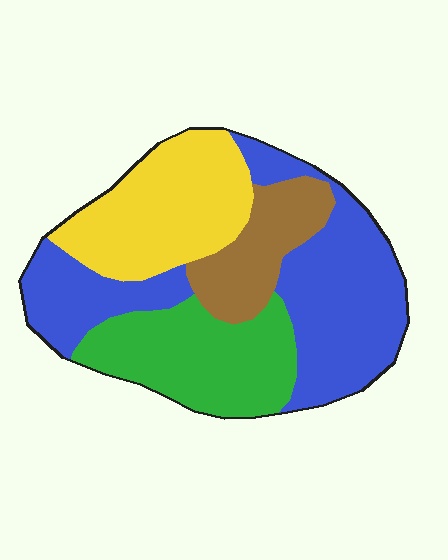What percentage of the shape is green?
Green takes up about one quarter (1/4) of the shape.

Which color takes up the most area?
Blue, at roughly 40%.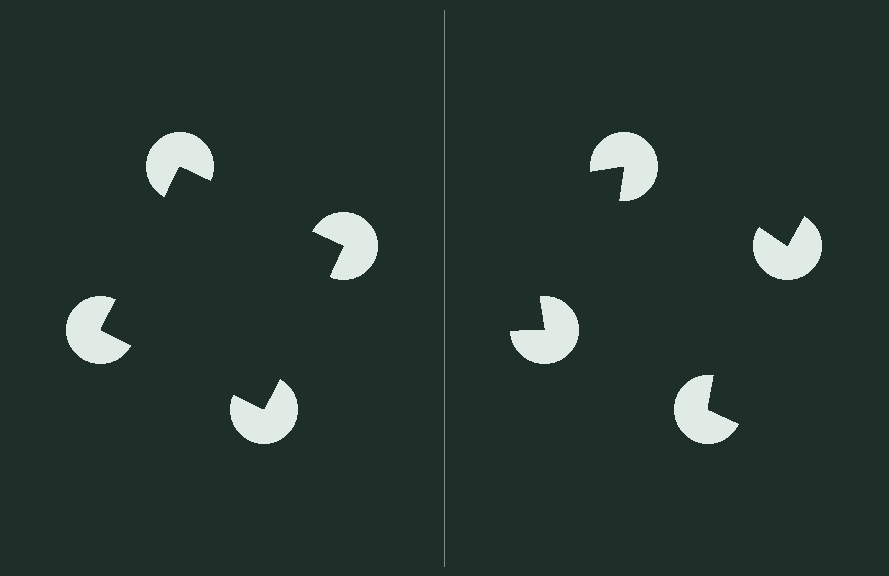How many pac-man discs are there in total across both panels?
8 — 4 on each side.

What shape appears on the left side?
An illusory square.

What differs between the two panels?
The pac-man discs are positioned identically on both sides; only the wedge orientations differ. On the left they align to a square; on the right they are misaligned.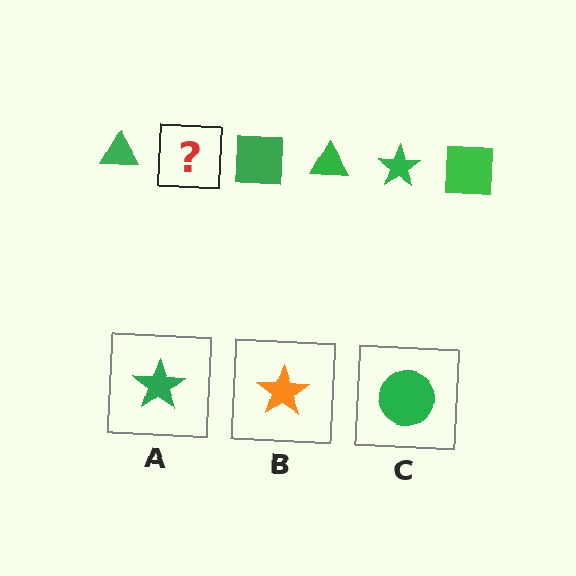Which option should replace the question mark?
Option A.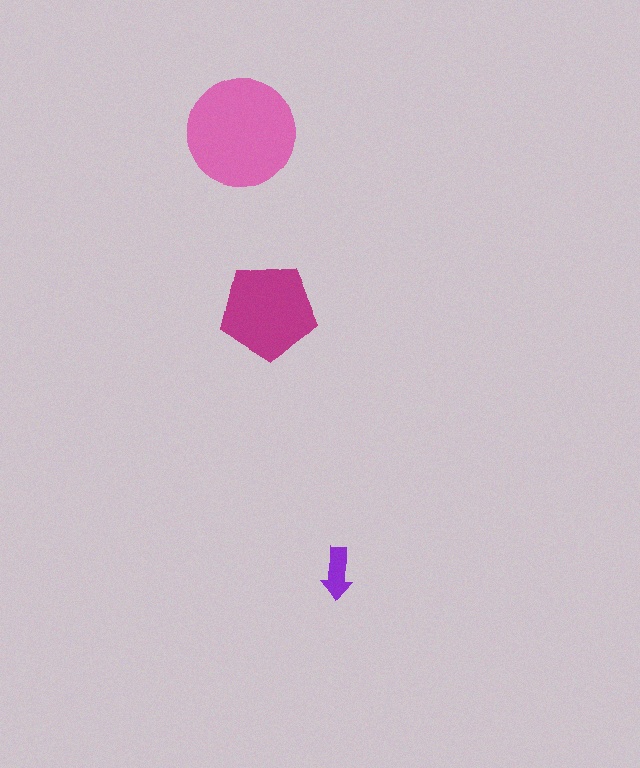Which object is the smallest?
The purple arrow.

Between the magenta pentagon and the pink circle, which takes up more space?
The pink circle.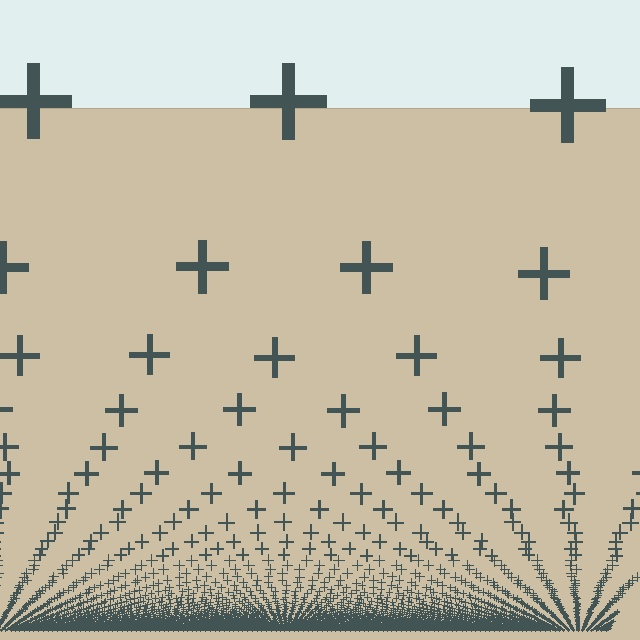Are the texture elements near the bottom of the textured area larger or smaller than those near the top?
Smaller. The gradient is inverted — elements near the bottom are smaller and denser.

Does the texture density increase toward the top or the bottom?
Density increases toward the bottom.